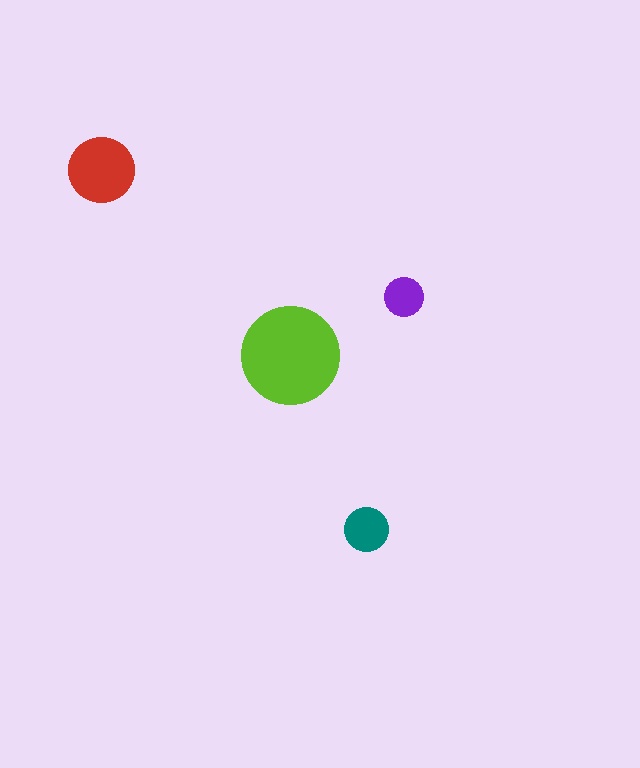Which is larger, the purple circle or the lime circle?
The lime one.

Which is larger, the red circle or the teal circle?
The red one.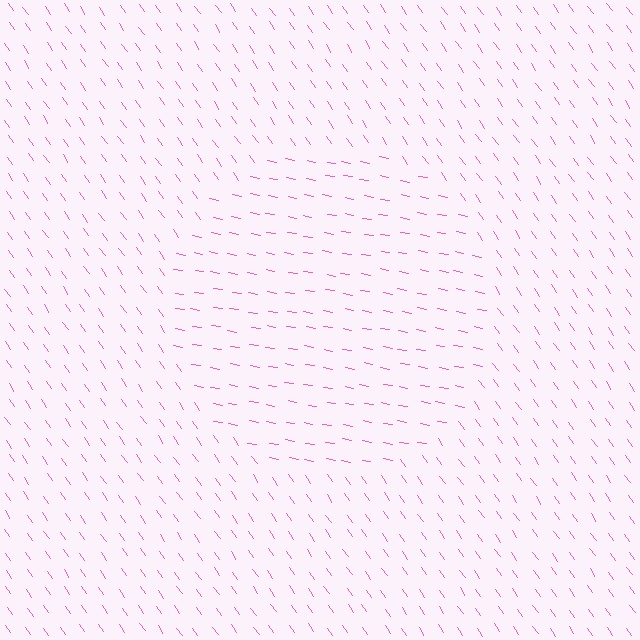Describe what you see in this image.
The image is filled with small pink line segments. A circle region in the image has lines oriented differently from the surrounding lines, creating a visible texture boundary.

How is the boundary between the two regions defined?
The boundary is defined purely by a change in line orientation (approximately 45 degrees difference). All lines are the same color and thickness.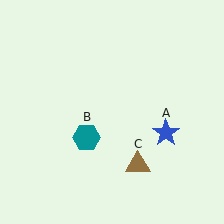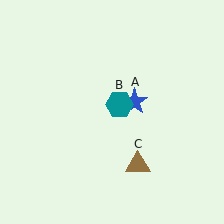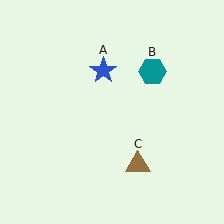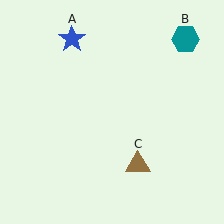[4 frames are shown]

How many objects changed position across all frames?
2 objects changed position: blue star (object A), teal hexagon (object B).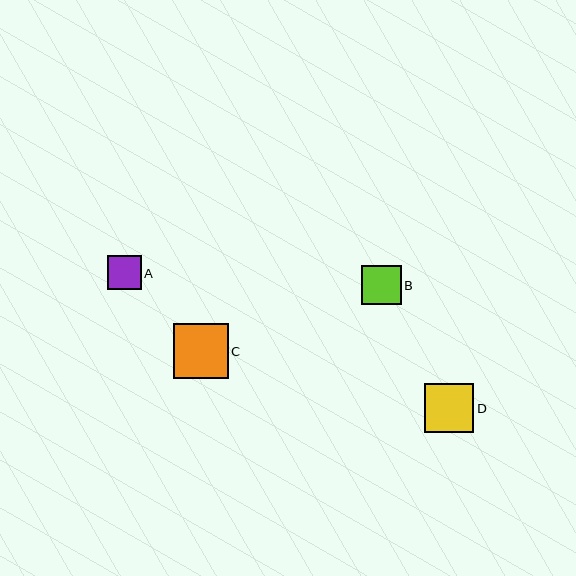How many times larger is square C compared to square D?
Square C is approximately 1.1 times the size of square D.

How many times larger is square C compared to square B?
Square C is approximately 1.4 times the size of square B.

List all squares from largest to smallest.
From largest to smallest: C, D, B, A.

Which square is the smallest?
Square A is the smallest with a size of approximately 34 pixels.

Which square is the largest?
Square C is the largest with a size of approximately 55 pixels.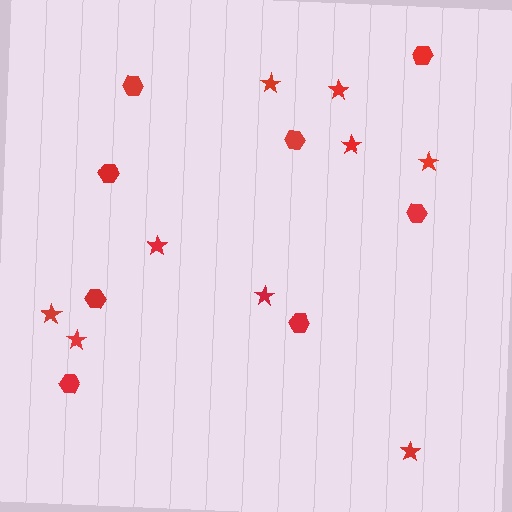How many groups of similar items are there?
There are 2 groups: one group of stars (9) and one group of hexagons (8).